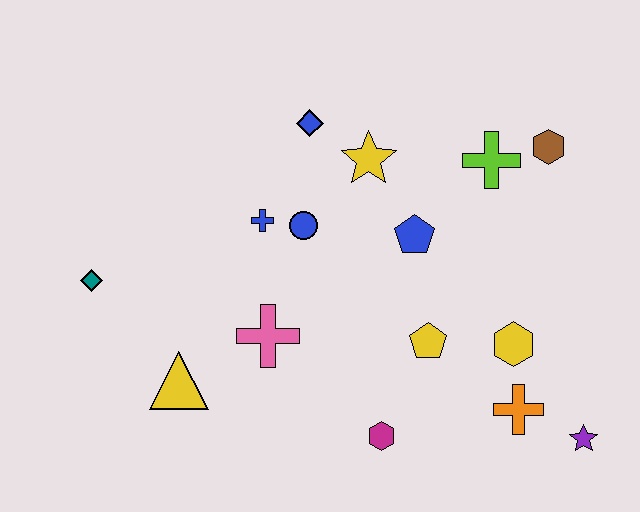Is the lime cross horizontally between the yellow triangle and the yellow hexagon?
Yes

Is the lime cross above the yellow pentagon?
Yes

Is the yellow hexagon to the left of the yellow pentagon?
No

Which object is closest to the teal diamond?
The yellow triangle is closest to the teal diamond.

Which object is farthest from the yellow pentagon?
The teal diamond is farthest from the yellow pentagon.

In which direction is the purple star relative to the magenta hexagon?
The purple star is to the right of the magenta hexagon.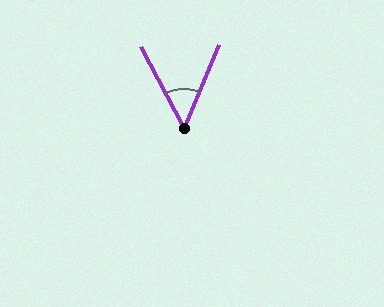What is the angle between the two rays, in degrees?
Approximately 50 degrees.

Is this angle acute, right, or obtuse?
It is acute.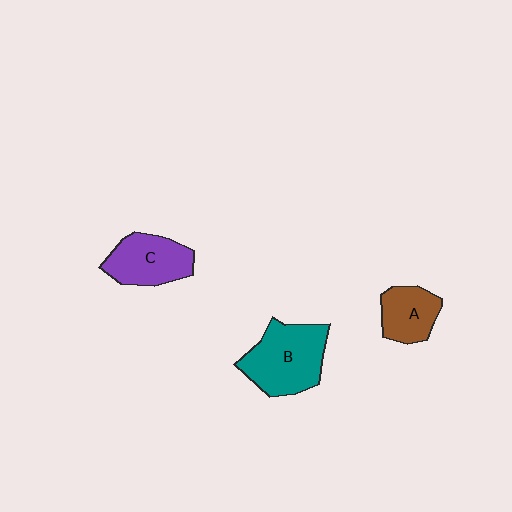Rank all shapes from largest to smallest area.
From largest to smallest: B (teal), C (purple), A (brown).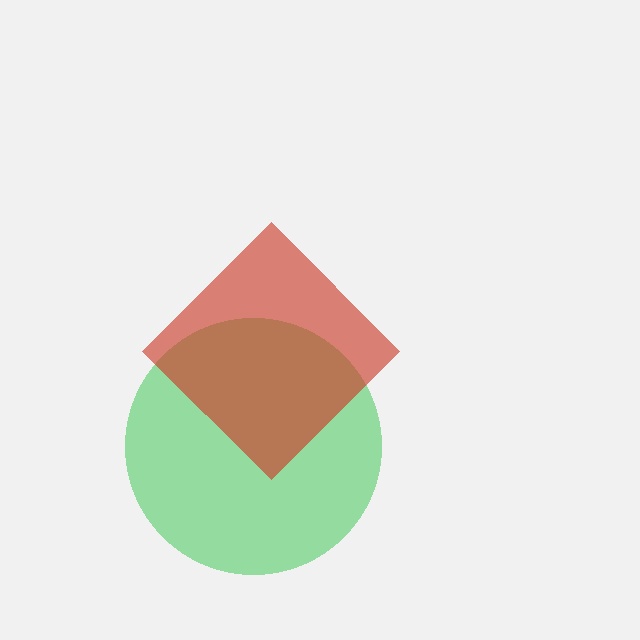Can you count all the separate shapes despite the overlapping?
Yes, there are 2 separate shapes.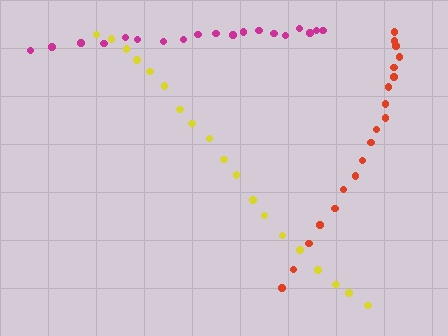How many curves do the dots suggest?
There are 3 distinct paths.